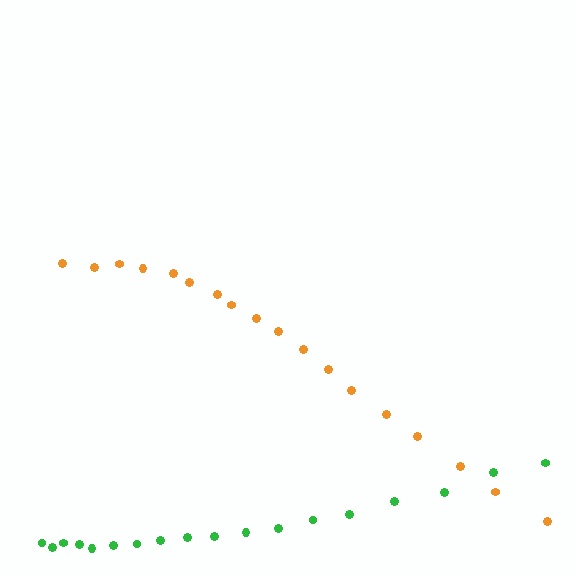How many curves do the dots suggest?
There are 2 distinct paths.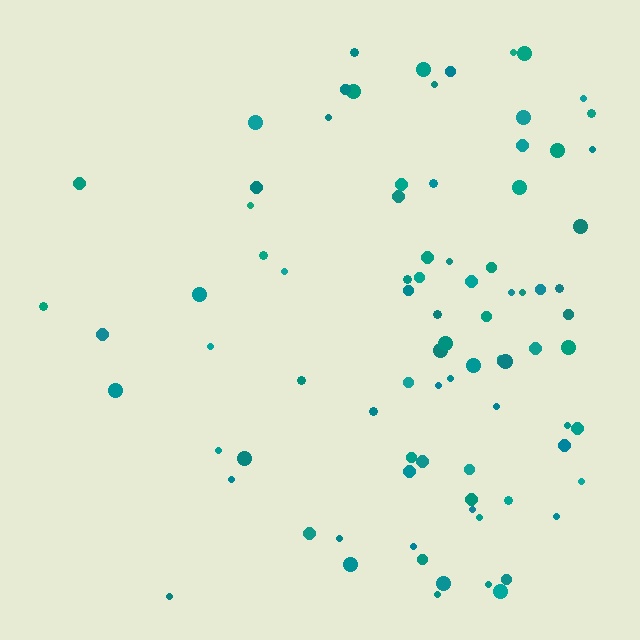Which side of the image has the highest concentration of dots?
The right.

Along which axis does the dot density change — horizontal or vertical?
Horizontal.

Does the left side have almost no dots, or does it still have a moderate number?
Still a moderate number, just noticeably fewer than the right.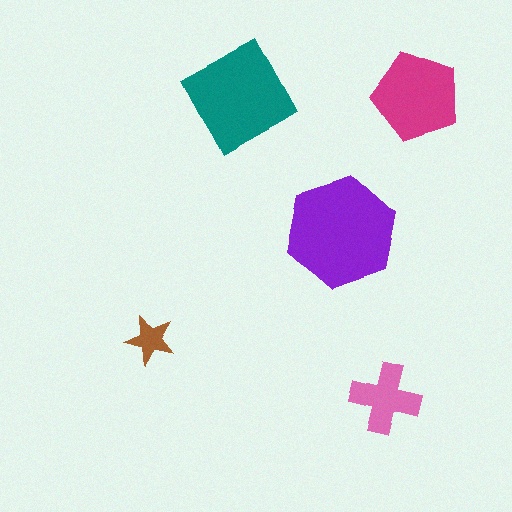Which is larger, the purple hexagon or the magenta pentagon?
The purple hexagon.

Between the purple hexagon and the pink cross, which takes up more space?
The purple hexagon.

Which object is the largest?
The purple hexagon.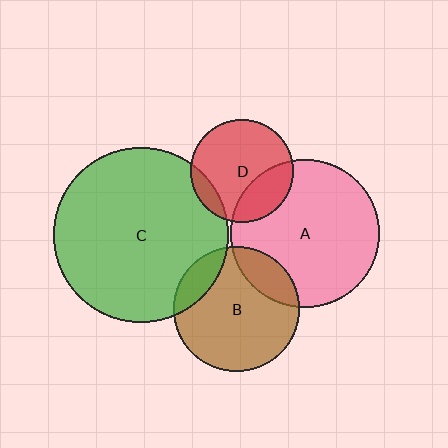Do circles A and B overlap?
Yes.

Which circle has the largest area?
Circle C (green).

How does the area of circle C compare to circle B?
Approximately 1.9 times.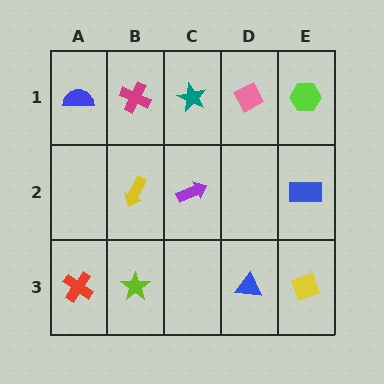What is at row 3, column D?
A blue triangle.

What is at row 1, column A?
A blue semicircle.